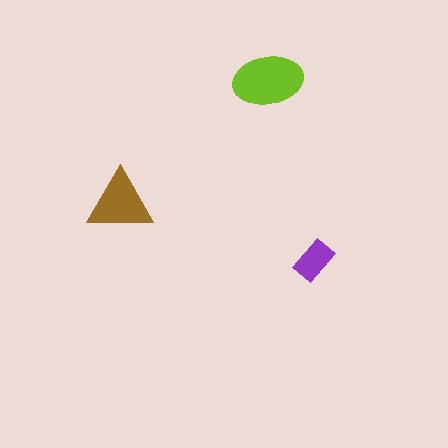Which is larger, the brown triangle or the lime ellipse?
The lime ellipse.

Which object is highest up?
The lime ellipse is topmost.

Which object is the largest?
The lime ellipse.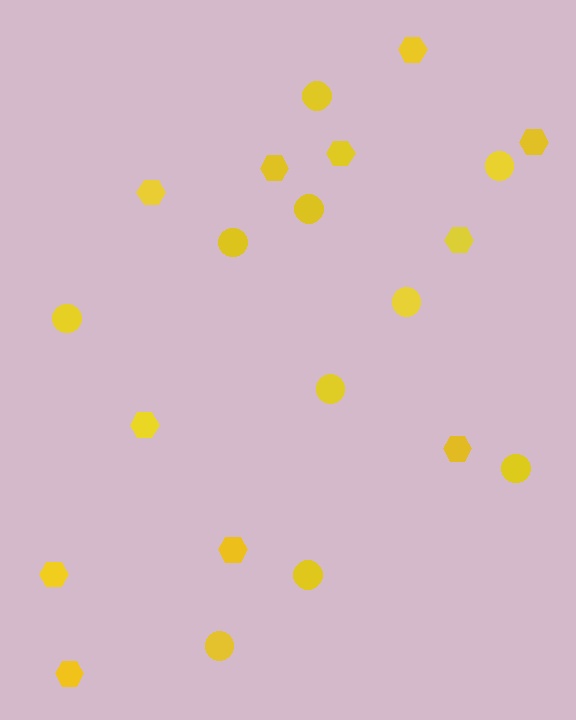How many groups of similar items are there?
There are 2 groups: one group of hexagons (11) and one group of circles (10).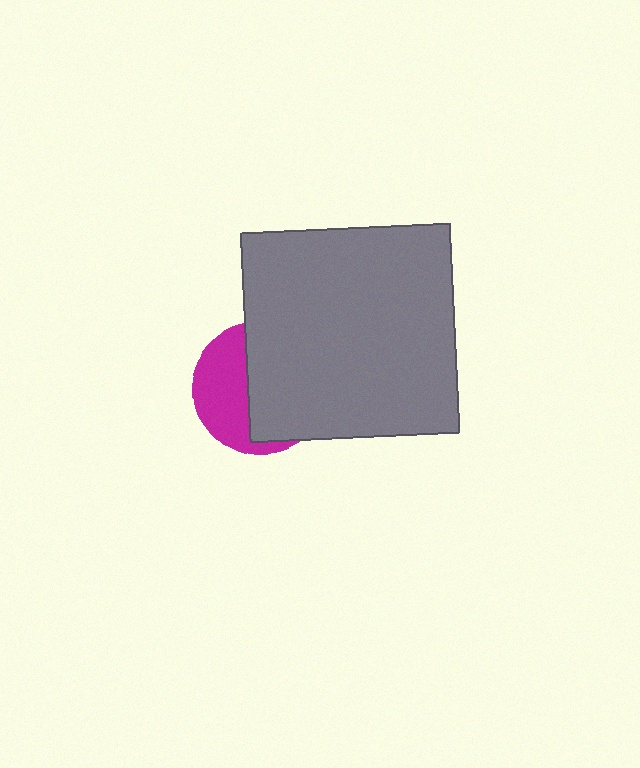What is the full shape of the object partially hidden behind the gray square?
The partially hidden object is a magenta circle.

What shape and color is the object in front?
The object in front is a gray square.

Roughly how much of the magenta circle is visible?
A small part of it is visible (roughly 42%).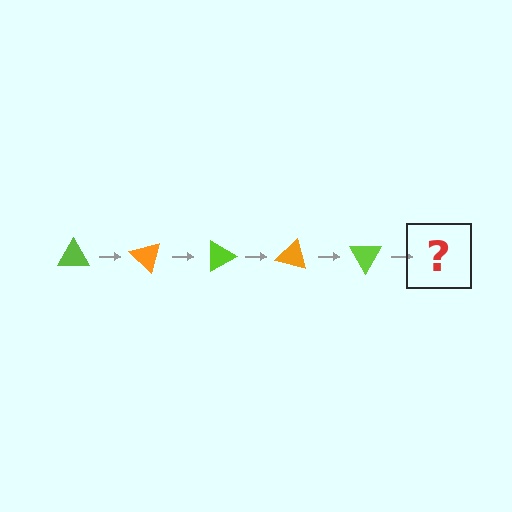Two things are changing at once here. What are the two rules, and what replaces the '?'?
The two rules are that it rotates 45 degrees each step and the color cycles through lime and orange. The '?' should be an orange triangle, rotated 225 degrees from the start.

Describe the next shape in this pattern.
It should be an orange triangle, rotated 225 degrees from the start.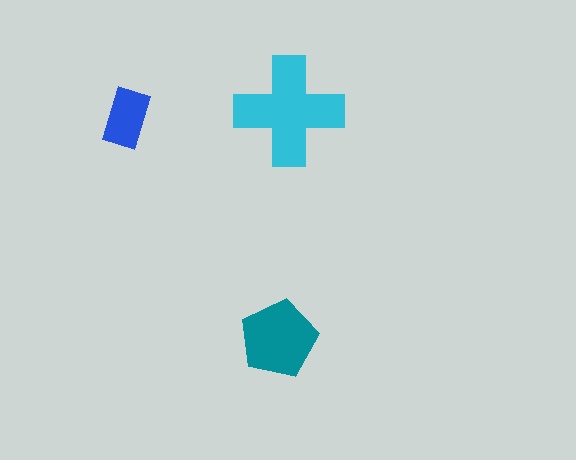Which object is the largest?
The cyan cross.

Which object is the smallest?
The blue rectangle.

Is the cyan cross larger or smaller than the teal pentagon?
Larger.